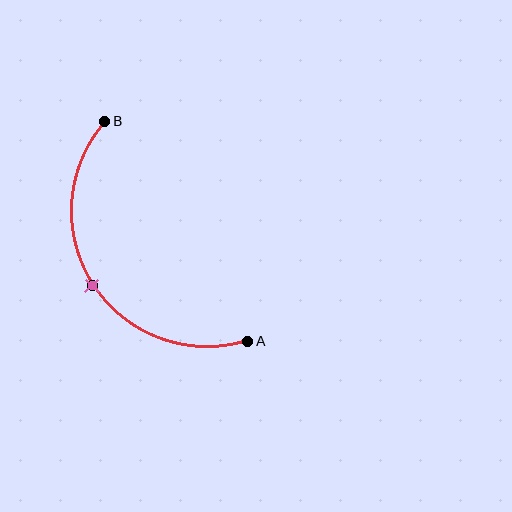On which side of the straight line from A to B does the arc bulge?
The arc bulges to the left of the straight line connecting A and B.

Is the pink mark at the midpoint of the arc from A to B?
Yes. The pink mark lies on the arc at equal arc-length from both A and B — it is the arc midpoint.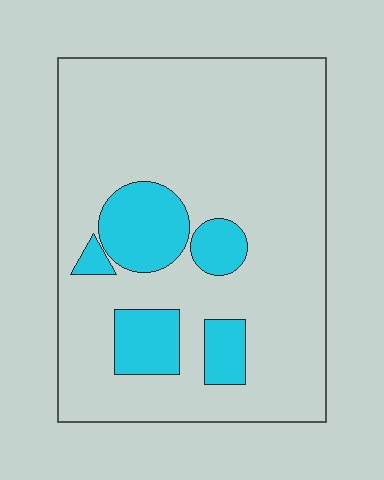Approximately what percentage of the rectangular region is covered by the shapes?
Approximately 20%.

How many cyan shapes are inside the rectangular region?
5.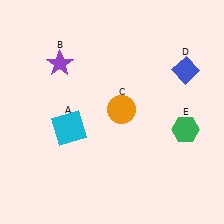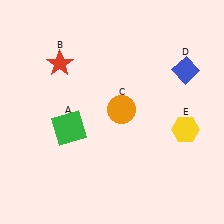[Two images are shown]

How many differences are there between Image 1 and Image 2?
There are 3 differences between the two images.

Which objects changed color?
A changed from cyan to green. B changed from purple to red. E changed from green to yellow.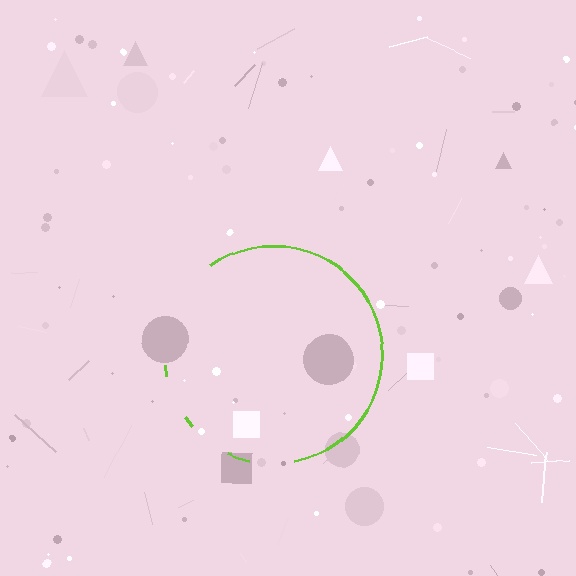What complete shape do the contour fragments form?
The contour fragments form a circle.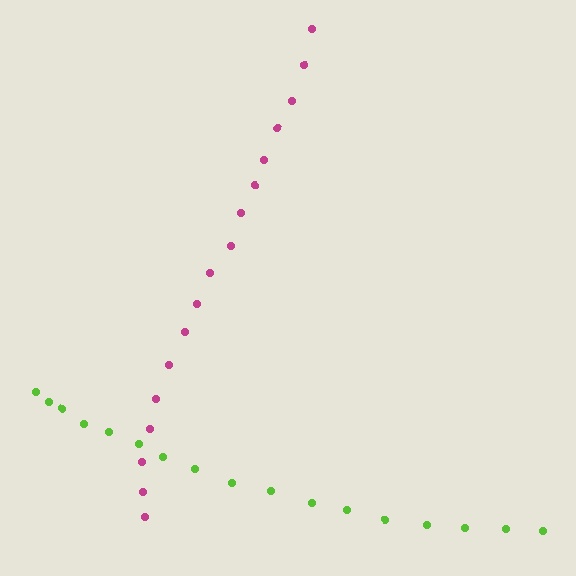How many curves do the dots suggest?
There are 2 distinct paths.